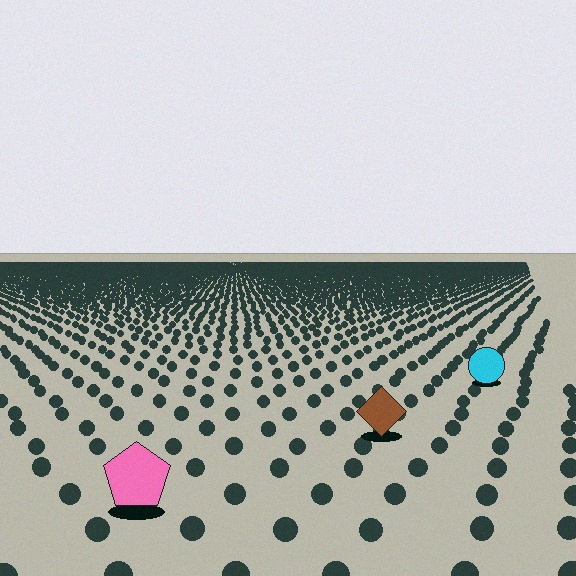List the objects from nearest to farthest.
From nearest to farthest: the pink pentagon, the brown diamond, the cyan circle.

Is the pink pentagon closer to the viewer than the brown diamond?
Yes. The pink pentagon is closer — you can tell from the texture gradient: the ground texture is coarser near it.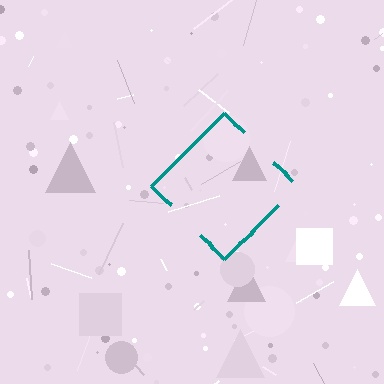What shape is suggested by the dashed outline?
The dashed outline suggests a diamond.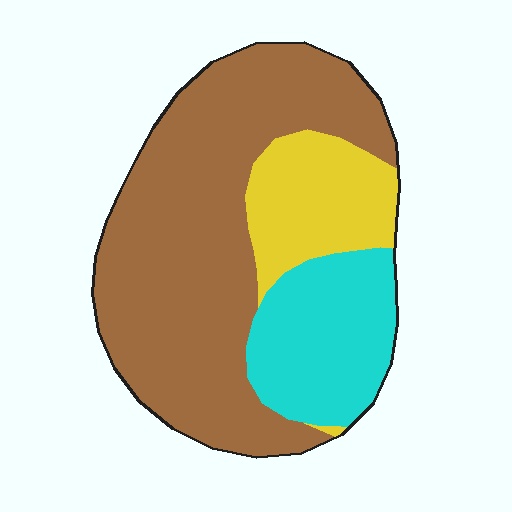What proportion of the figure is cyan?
Cyan takes up about one fifth (1/5) of the figure.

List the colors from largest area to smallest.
From largest to smallest: brown, cyan, yellow.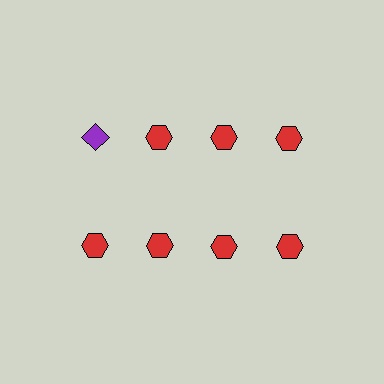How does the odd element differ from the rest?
It differs in both color (purple instead of red) and shape (diamond instead of hexagon).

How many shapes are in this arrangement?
There are 8 shapes arranged in a grid pattern.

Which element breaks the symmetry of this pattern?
The purple diamond in the top row, leftmost column breaks the symmetry. All other shapes are red hexagons.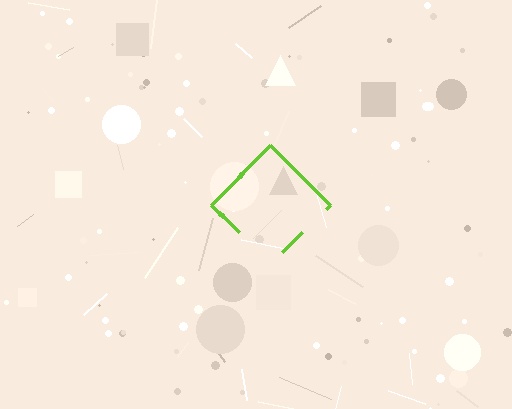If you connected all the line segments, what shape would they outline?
They would outline a diamond.